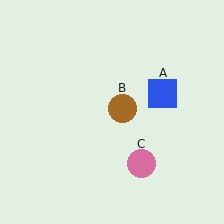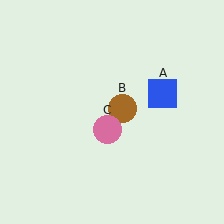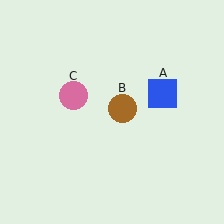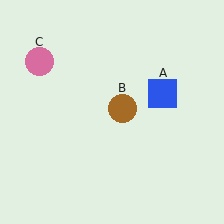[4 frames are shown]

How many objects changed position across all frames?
1 object changed position: pink circle (object C).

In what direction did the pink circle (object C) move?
The pink circle (object C) moved up and to the left.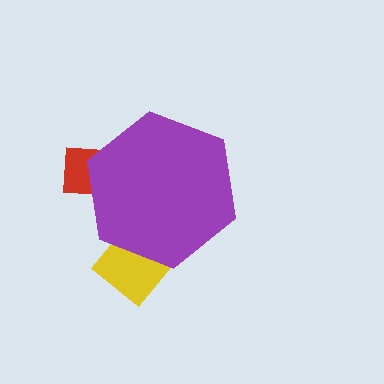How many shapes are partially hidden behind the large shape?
3 shapes are partially hidden.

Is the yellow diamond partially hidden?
Yes, the yellow diamond is partially hidden behind the purple hexagon.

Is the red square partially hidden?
Yes, the red square is partially hidden behind the purple hexagon.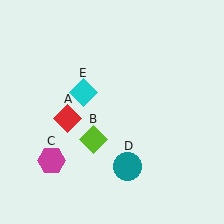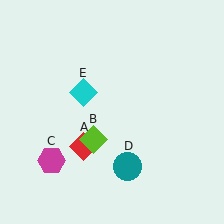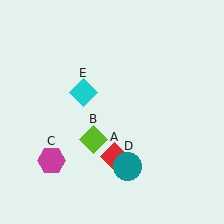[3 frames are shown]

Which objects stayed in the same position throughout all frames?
Lime diamond (object B) and magenta hexagon (object C) and teal circle (object D) and cyan diamond (object E) remained stationary.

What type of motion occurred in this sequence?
The red diamond (object A) rotated counterclockwise around the center of the scene.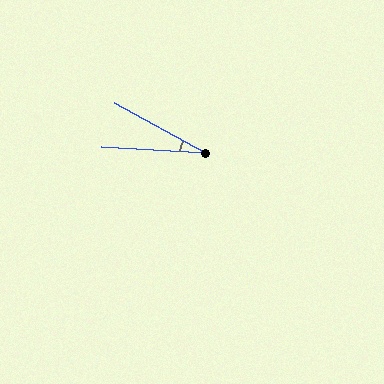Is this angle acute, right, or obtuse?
It is acute.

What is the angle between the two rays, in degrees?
Approximately 26 degrees.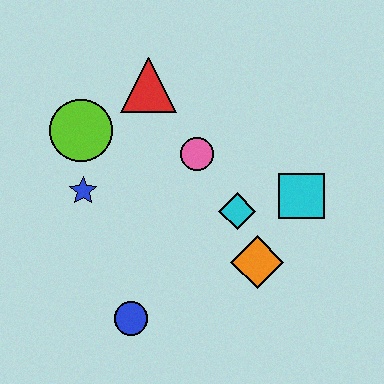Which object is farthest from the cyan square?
The lime circle is farthest from the cyan square.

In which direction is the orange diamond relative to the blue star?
The orange diamond is to the right of the blue star.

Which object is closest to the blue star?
The lime circle is closest to the blue star.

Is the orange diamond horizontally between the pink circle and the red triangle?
No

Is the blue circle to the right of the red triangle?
No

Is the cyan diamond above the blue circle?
Yes